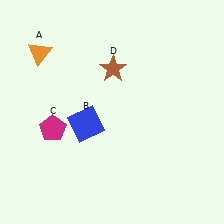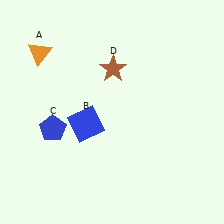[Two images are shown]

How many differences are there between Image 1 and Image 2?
There is 1 difference between the two images.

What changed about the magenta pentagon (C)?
In Image 1, C is magenta. In Image 2, it changed to blue.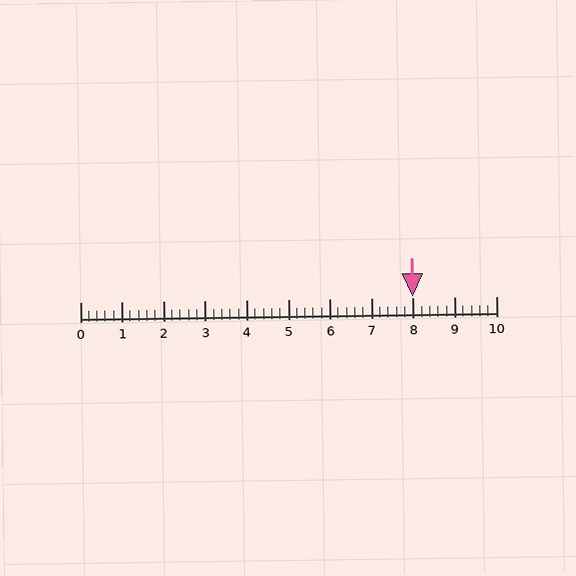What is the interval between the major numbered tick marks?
The major tick marks are spaced 1 units apart.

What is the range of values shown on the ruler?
The ruler shows values from 0 to 10.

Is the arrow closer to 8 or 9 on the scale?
The arrow is closer to 8.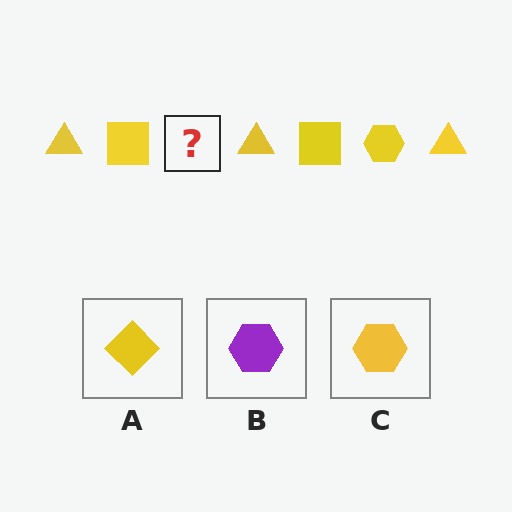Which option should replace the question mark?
Option C.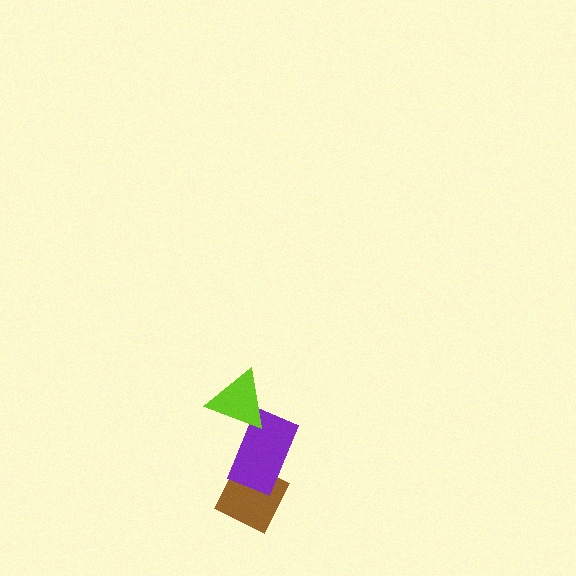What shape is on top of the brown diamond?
The purple rectangle is on top of the brown diamond.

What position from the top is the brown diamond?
The brown diamond is 3rd from the top.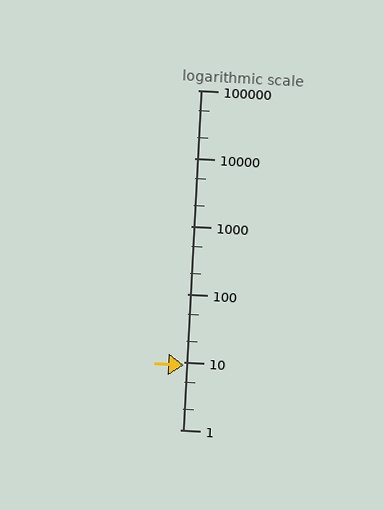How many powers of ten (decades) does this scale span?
The scale spans 5 decades, from 1 to 100000.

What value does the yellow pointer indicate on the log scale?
The pointer indicates approximately 8.9.